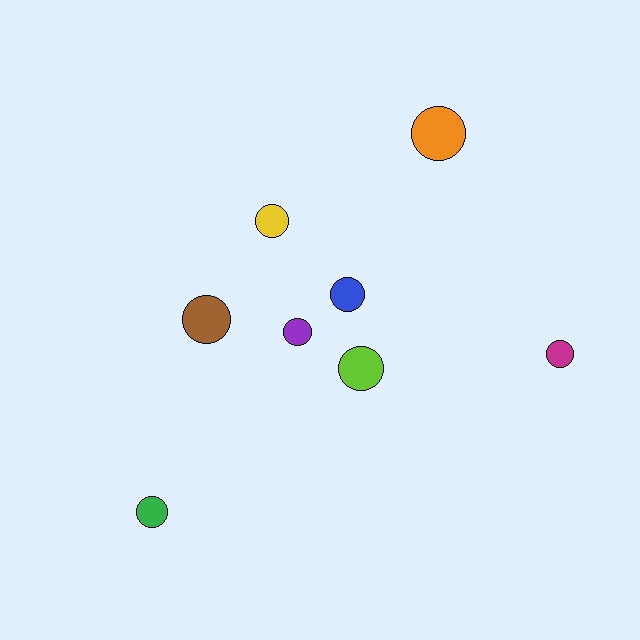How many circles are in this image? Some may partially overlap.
There are 8 circles.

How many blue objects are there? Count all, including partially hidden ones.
There is 1 blue object.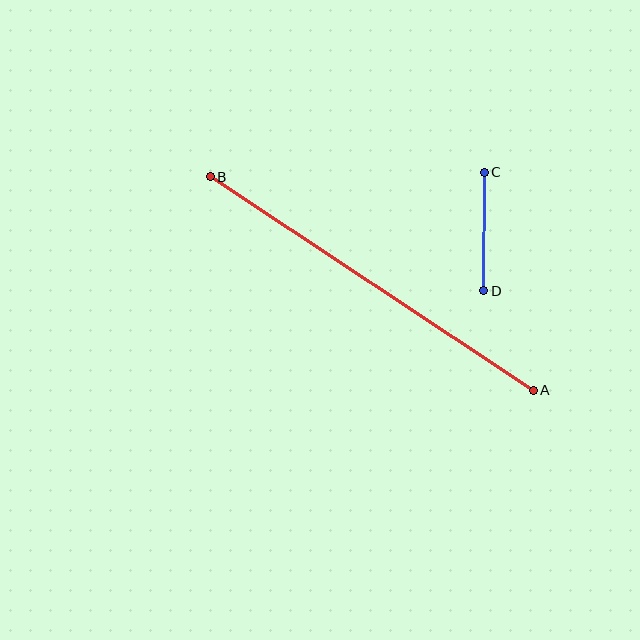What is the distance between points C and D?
The distance is approximately 119 pixels.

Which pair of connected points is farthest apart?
Points A and B are farthest apart.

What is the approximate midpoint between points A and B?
The midpoint is at approximately (372, 284) pixels.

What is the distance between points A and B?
The distance is approximately 387 pixels.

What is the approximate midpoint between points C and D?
The midpoint is at approximately (484, 231) pixels.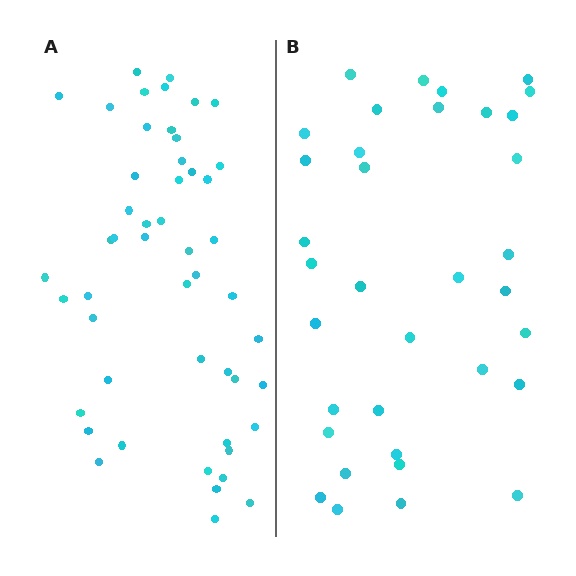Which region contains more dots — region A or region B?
Region A (the left region) has more dots.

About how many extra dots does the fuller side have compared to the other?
Region A has approximately 15 more dots than region B.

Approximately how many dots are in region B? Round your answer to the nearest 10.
About 40 dots. (The exact count is 35, which rounds to 40.)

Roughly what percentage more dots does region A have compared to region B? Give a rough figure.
About 45% more.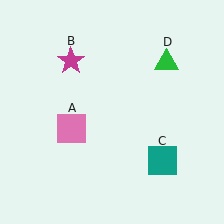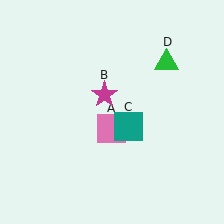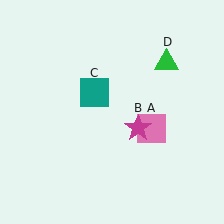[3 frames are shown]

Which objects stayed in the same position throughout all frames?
Green triangle (object D) remained stationary.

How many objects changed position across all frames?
3 objects changed position: pink square (object A), magenta star (object B), teal square (object C).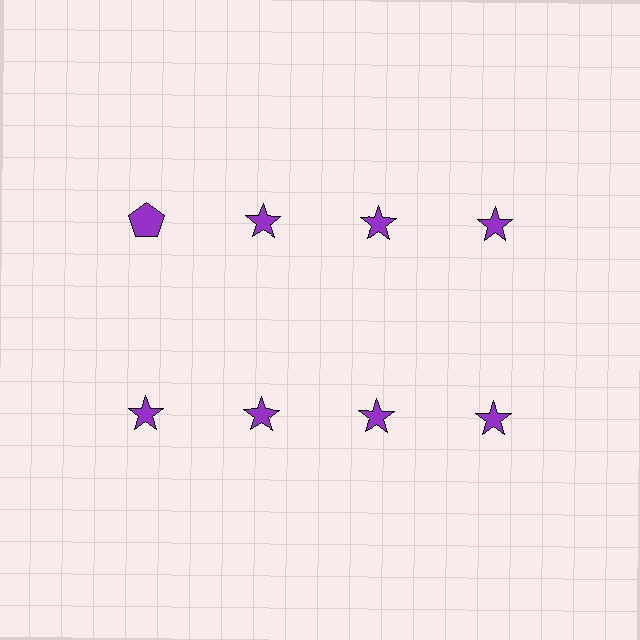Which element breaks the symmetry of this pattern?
The purple pentagon in the top row, leftmost column breaks the symmetry. All other shapes are purple stars.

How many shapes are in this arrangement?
There are 8 shapes arranged in a grid pattern.